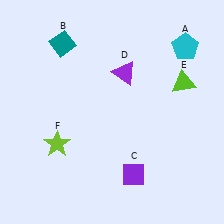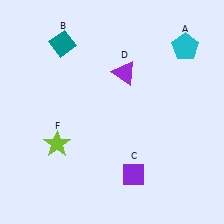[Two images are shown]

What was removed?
The lime triangle (E) was removed in Image 2.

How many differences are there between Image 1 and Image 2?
There is 1 difference between the two images.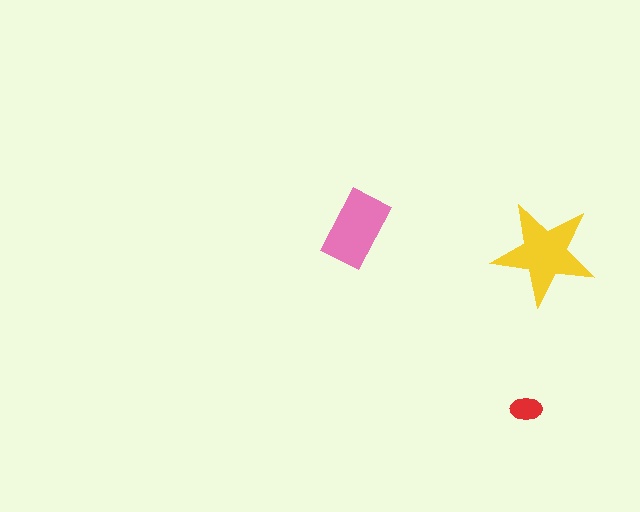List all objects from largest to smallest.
The yellow star, the pink rectangle, the red ellipse.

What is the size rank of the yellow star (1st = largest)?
1st.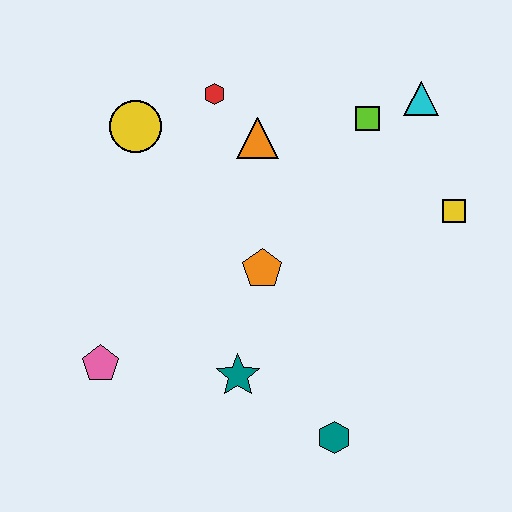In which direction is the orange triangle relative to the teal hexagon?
The orange triangle is above the teal hexagon.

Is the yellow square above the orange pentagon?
Yes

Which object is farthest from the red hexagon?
The teal hexagon is farthest from the red hexagon.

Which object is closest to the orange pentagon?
The teal star is closest to the orange pentagon.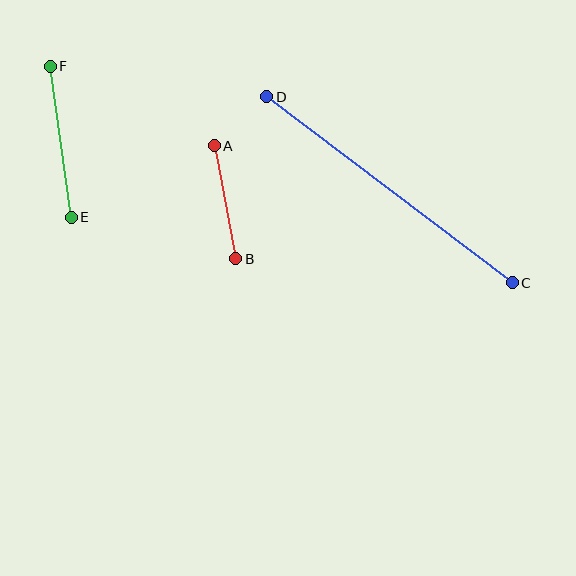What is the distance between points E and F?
The distance is approximately 152 pixels.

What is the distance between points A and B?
The distance is approximately 115 pixels.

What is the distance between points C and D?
The distance is approximately 308 pixels.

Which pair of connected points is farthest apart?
Points C and D are farthest apart.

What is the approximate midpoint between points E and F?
The midpoint is at approximately (61, 142) pixels.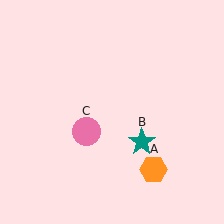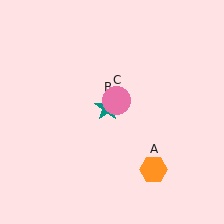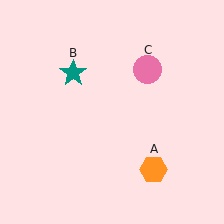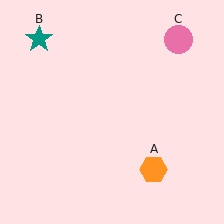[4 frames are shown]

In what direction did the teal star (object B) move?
The teal star (object B) moved up and to the left.